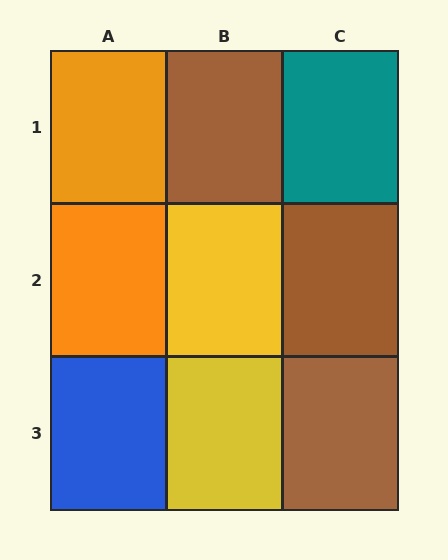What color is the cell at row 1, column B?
Brown.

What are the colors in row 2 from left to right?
Orange, yellow, brown.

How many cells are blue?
1 cell is blue.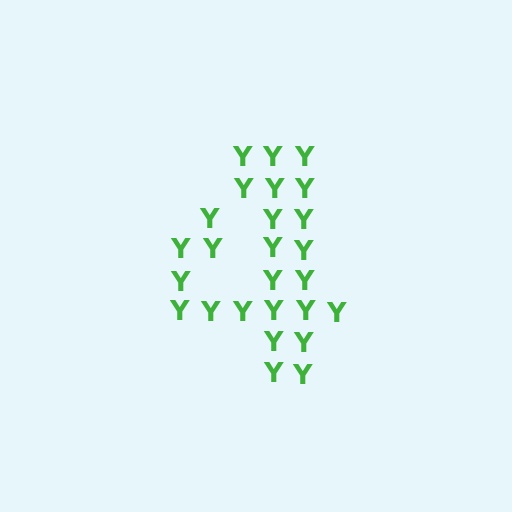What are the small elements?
The small elements are letter Y's.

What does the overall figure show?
The overall figure shows the digit 4.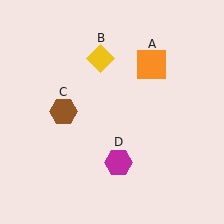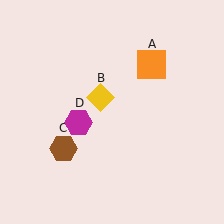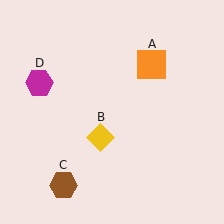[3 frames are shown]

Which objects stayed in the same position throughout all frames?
Orange square (object A) remained stationary.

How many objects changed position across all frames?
3 objects changed position: yellow diamond (object B), brown hexagon (object C), magenta hexagon (object D).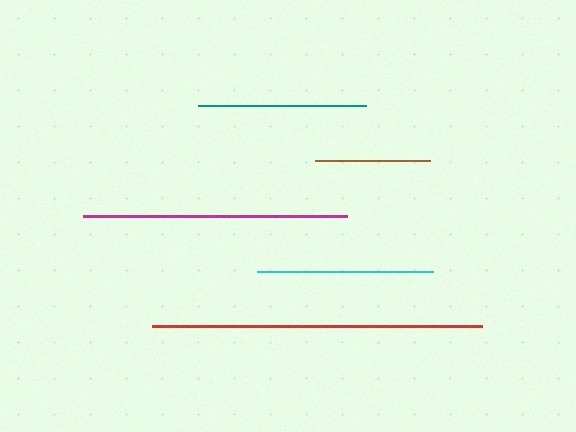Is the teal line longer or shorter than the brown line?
The teal line is longer than the brown line.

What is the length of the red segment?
The red segment is approximately 330 pixels long.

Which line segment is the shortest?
The brown line is the shortest at approximately 115 pixels.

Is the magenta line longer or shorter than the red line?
The red line is longer than the magenta line.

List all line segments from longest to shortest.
From longest to shortest: red, magenta, cyan, teal, brown.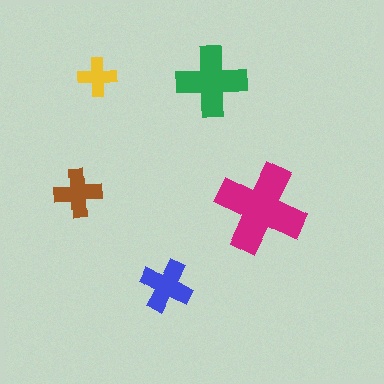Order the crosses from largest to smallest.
the magenta one, the green one, the blue one, the brown one, the yellow one.